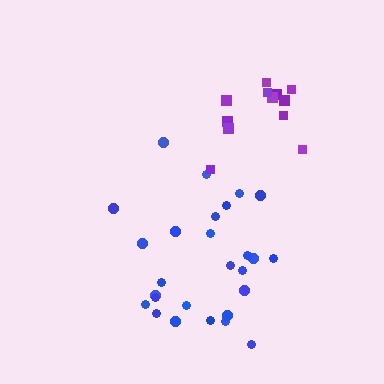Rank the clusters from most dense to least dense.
purple, blue.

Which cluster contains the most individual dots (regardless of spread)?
Blue (28).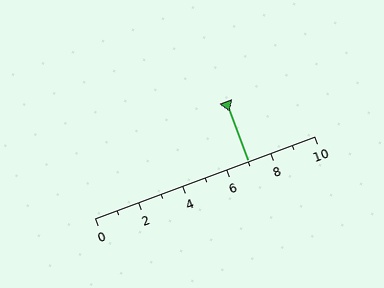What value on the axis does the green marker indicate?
The marker indicates approximately 7.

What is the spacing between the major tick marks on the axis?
The major ticks are spaced 2 apart.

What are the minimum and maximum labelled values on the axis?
The axis runs from 0 to 10.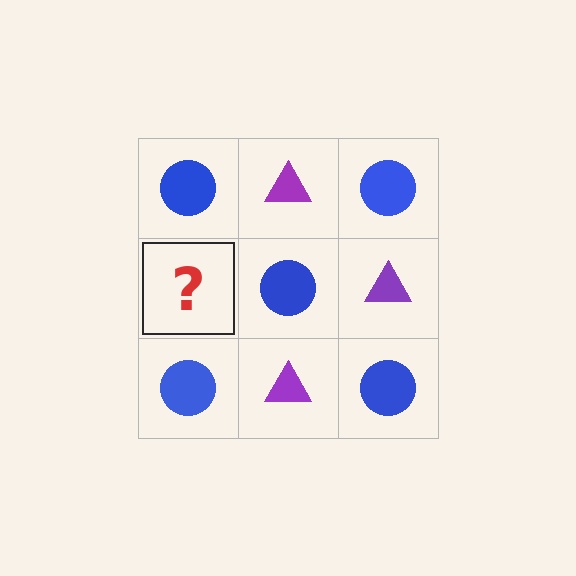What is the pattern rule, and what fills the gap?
The rule is that it alternates blue circle and purple triangle in a checkerboard pattern. The gap should be filled with a purple triangle.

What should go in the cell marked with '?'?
The missing cell should contain a purple triangle.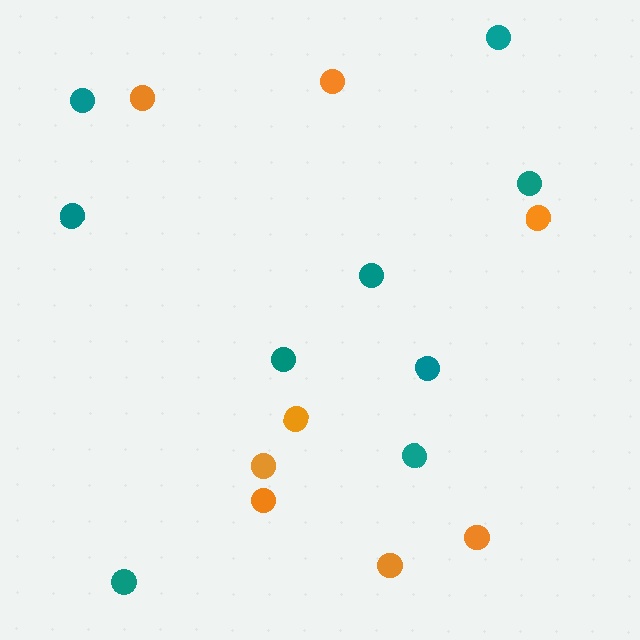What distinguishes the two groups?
There are 2 groups: one group of teal circles (9) and one group of orange circles (8).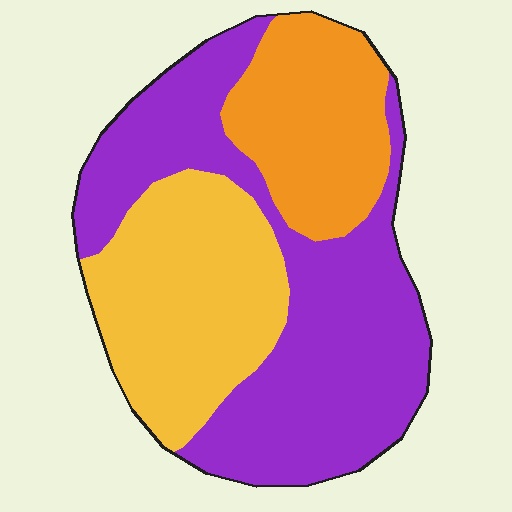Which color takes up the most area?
Purple, at roughly 50%.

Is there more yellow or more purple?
Purple.